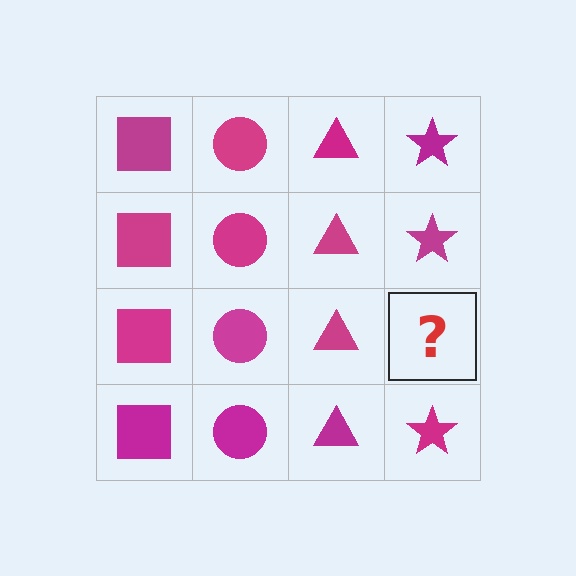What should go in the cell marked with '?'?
The missing cell should contain a magenta star.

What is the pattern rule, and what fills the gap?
The rule is that each column has a consistent shape. The gap should be filled with a magenta star.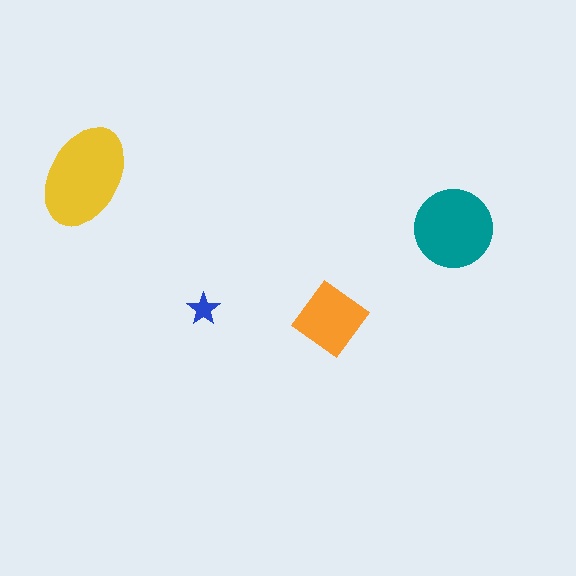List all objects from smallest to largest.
The blue star, the orange diamond, the teal circle, the yellow ellipse.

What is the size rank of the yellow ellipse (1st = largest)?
1st.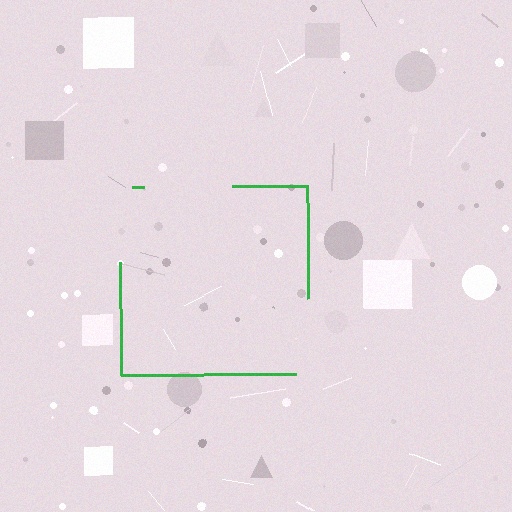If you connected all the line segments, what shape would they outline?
They would outline a square.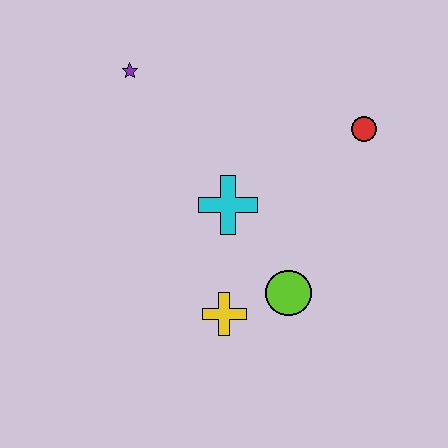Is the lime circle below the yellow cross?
No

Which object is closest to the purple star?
The cyan cross is closest to the purple star.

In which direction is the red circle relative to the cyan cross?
The red circle is to the right of the cyan cross.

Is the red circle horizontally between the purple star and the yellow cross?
No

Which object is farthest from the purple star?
The lime circle is farthest from the purple star.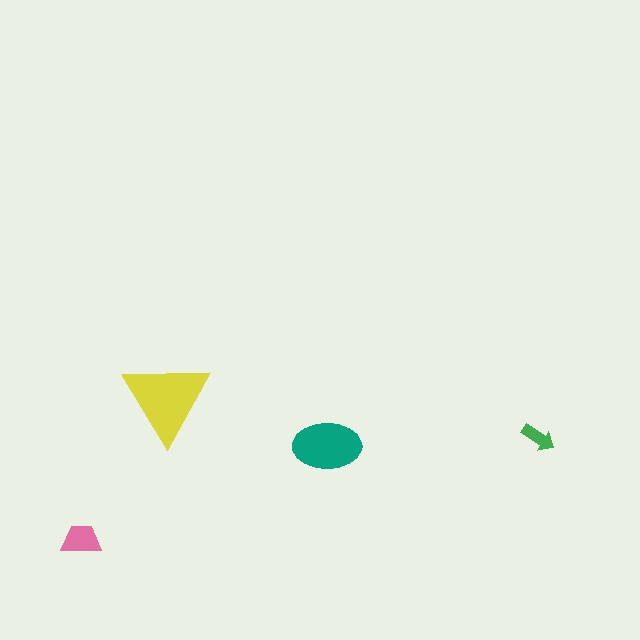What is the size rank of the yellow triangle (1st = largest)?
1st.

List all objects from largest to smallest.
The yellow triangle, the teal ellipse, the pink trapezoid, the green arrow.